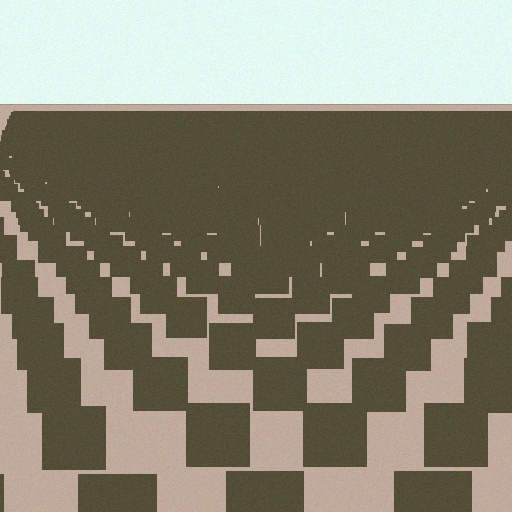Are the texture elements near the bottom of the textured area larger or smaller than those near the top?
Larger. Near the bottom, elements are closer to the viewer and appear at a bigger on-screen size.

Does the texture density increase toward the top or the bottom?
Density increases toward the top.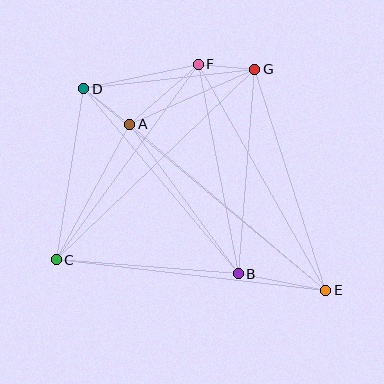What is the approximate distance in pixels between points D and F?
The distance between D and F is approximately 117 pixels.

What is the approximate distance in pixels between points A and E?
The distance between A and E is approximately 257 pixels.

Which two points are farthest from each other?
Points D and E are farthest from each other.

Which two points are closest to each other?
Points F and G are closest to each other.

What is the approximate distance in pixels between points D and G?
The distance between D and G is approximately 172 pixels.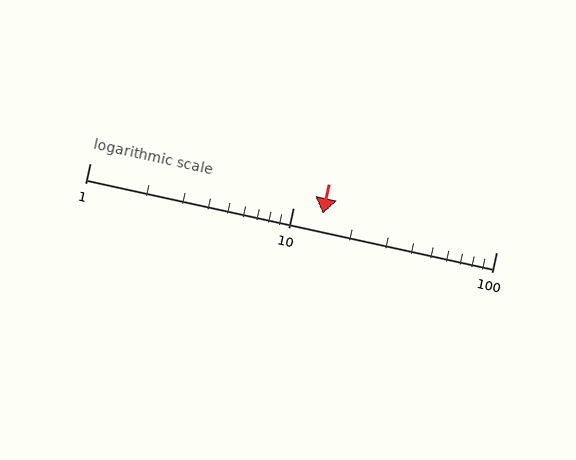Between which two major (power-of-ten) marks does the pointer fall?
The pointer is between 10 and 100.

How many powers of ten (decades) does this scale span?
The scale spans 2 decades, from 1 to 100.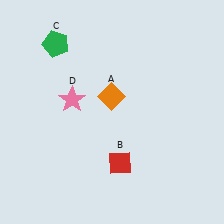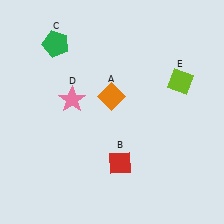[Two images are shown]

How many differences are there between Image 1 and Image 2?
There is 1 difference between the two images.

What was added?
A lime diamond (E) was added in Image 2.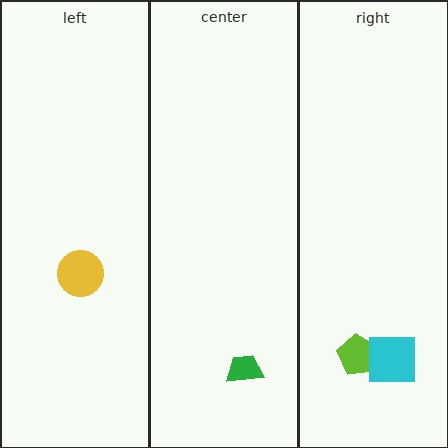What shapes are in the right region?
The lime pentagon, the cyan square.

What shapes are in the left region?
The yellow circle.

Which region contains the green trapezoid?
The center region.